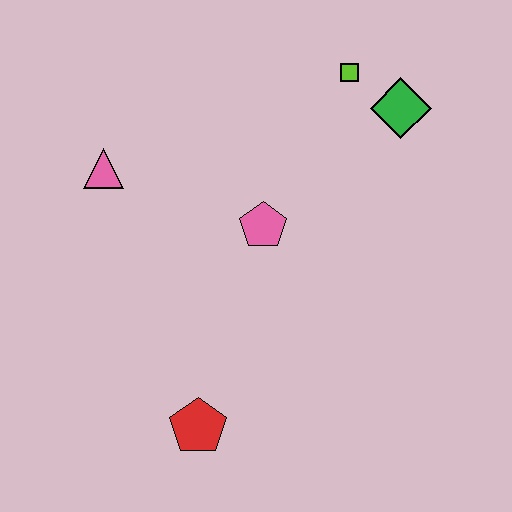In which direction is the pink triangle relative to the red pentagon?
The pink triangle is above the red pentagon.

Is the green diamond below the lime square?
Yes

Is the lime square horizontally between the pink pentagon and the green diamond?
Yes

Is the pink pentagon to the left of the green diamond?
Yes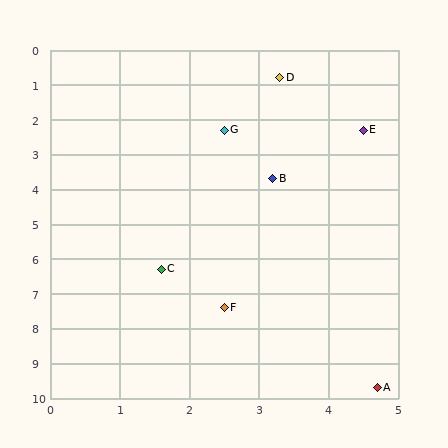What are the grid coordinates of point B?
Point B is at approximately (3.2, 3.7).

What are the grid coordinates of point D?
Point D is at approximately (3.3, 0.8).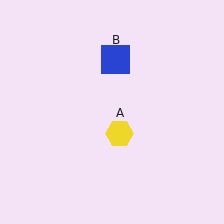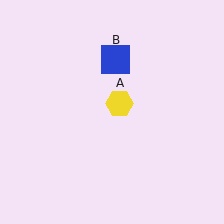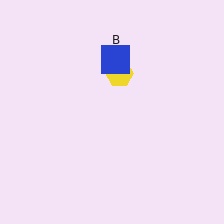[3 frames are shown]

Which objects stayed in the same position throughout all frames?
Blue square (object B) remained stationary.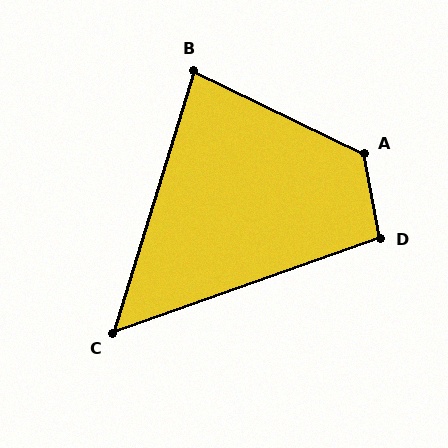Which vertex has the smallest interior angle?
C, at approximately 53 degrees.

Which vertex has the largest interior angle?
A, at approximately 127 degrees.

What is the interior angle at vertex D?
Approximately 99 degrees (obtuse).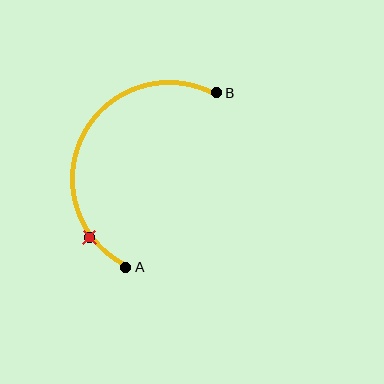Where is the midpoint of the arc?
The arc midpoint is the point on the curve farthest from the straight line joining A and B. It sits to the left of that line.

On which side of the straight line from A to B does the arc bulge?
The arc bulges to the left of the straight line connecting A and B.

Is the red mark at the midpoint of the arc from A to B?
No. The red mark lies on the arc but is closer to endpoint A. The arc midpoint would be at the point on the curve equidistant along the arc from both A and B.